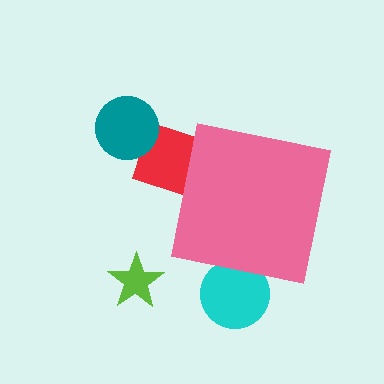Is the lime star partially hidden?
No, the lime star is fully visible.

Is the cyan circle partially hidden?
Yes, the cyan circle is partially hidden behind the pink square.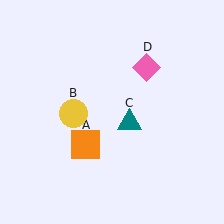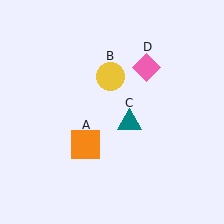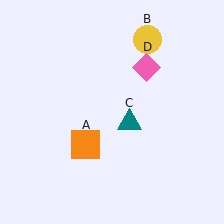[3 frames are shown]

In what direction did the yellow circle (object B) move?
The yellow circle (object B) moved up and to the right.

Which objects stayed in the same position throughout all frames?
Orange square (object A) and teal triangle (object C) and pink diamond (object D) remained stationary.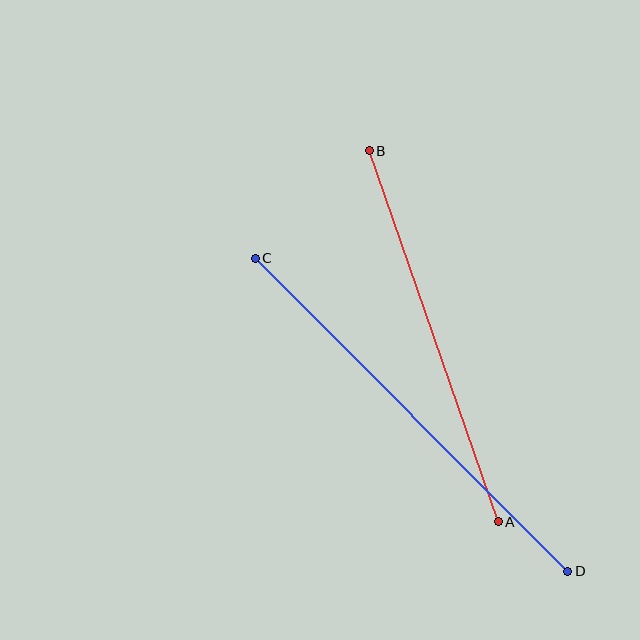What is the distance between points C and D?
The distance is approximately 442 pixels.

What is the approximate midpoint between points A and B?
The midpoint is at approximately (434, 336) pixels.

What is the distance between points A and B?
The distance is approximately 393 pixels.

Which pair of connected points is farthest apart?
Points C and D are farthest apart.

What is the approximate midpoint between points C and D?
The midpoint is at approximately (411, 415) pixels.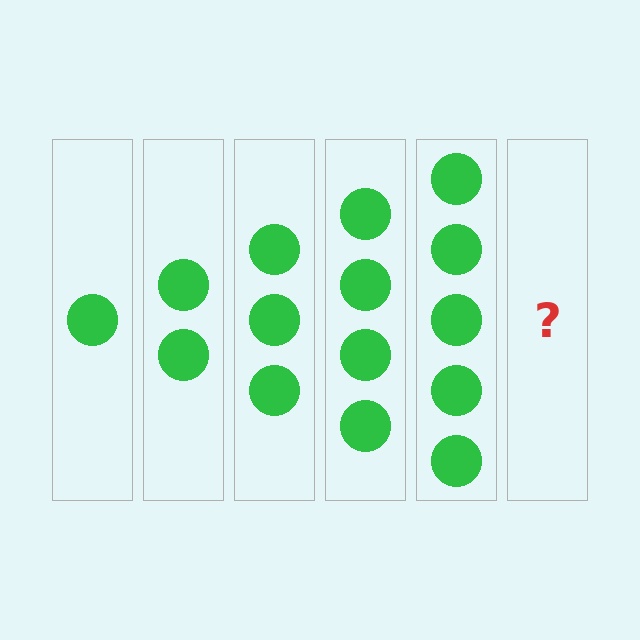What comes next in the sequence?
The next element should be 6 circles.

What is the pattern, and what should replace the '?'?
The pattern is that each step adds one more circle. The '?' should be 6 circles.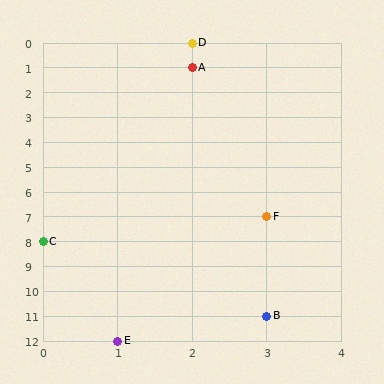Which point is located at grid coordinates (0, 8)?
Point C is at (0, 8).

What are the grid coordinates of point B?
Point B is at grid coordinates (3, 11).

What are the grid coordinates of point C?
Point C is at grid coordinates (0, 8).